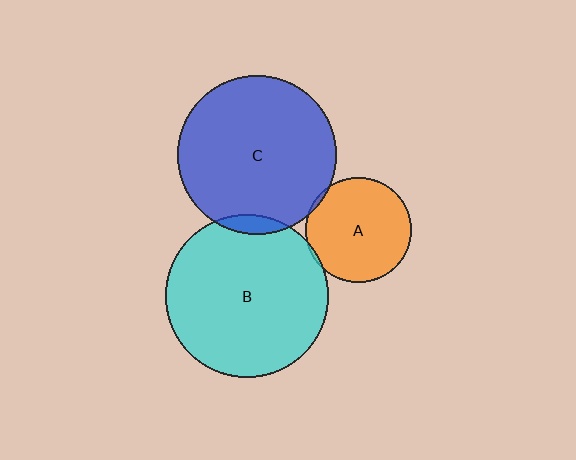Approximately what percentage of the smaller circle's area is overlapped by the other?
Approximately 5%.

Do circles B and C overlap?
Yes.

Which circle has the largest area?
Circle B (cyan).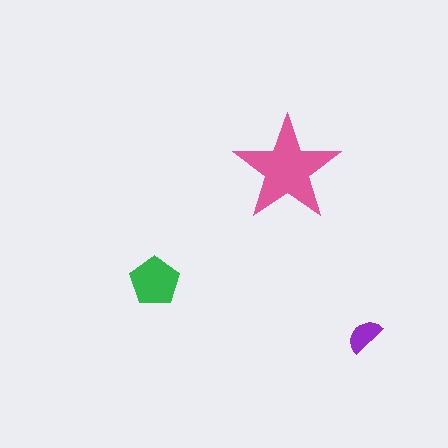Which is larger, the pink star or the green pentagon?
The pink star.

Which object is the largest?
The pink star.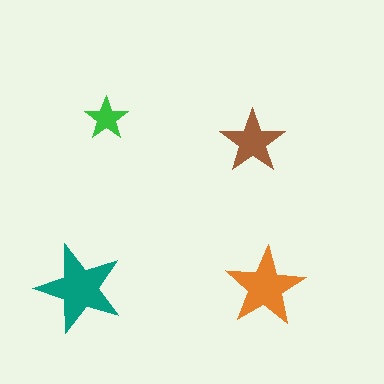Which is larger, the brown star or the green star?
The brown one.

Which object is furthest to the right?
The orange star is rightmost.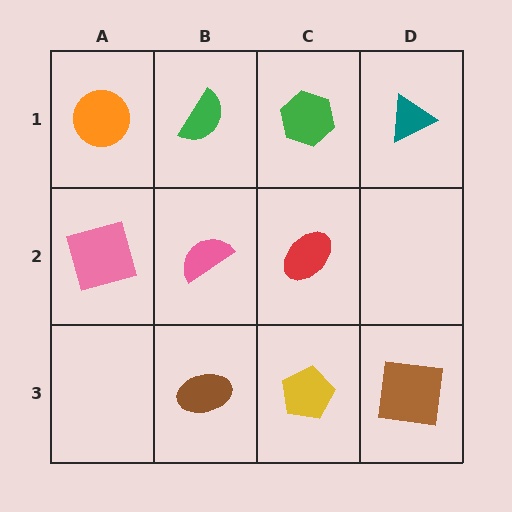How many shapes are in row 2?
3 shapes.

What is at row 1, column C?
A green hexagon.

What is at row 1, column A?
An orange circle.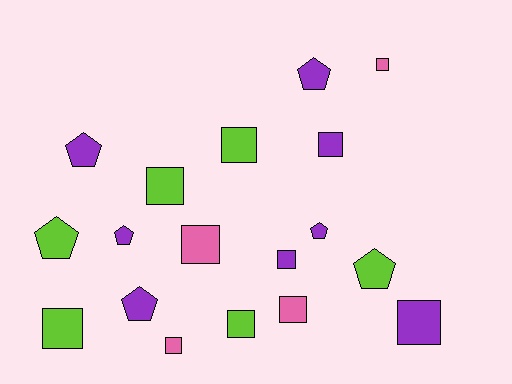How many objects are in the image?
There are 18 objects.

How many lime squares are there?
There are 4 lime squares.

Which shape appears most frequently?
Square, with 11 objects.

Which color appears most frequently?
Purple, with 8 objects.